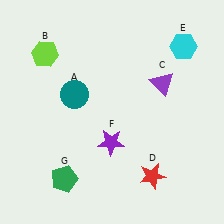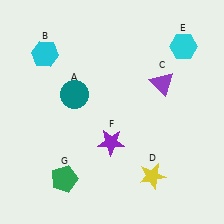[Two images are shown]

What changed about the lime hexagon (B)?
In Image 1, B is lime. In Image 2, it changed to cyan.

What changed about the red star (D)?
In Image 1, D is red. In Image 2, it changed to yellow.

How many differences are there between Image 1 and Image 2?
There are 2 differences between the two images.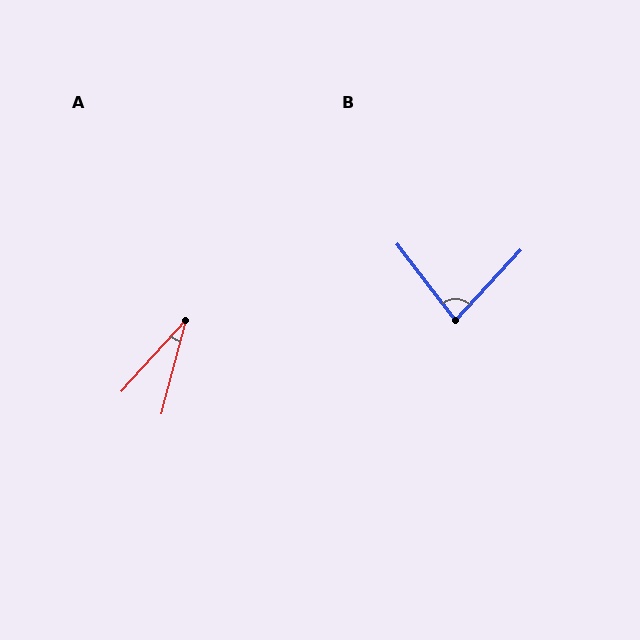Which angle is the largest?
B, at approximately 81 degrees.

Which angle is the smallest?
A, at approximately 27 degrees.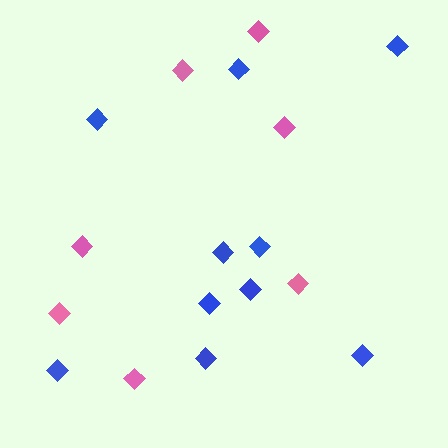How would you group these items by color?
There are 2 groups: one group of pink diamonds (7) and one group of blue diamonds (10).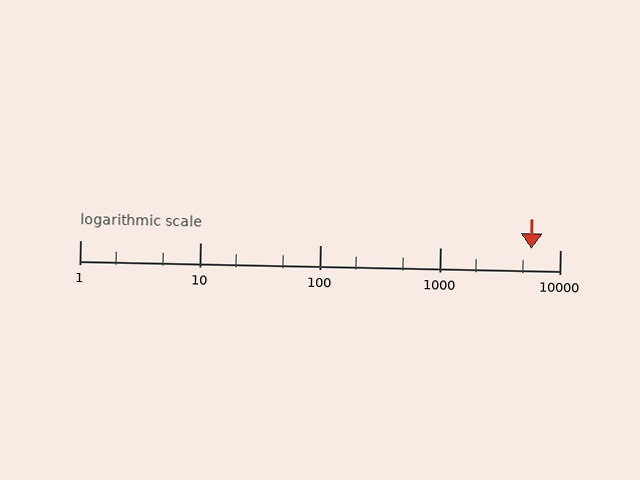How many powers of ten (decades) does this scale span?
The scale spans 4 decades, from 1 to 10000.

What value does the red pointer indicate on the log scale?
The pointer indicates approximately 5800.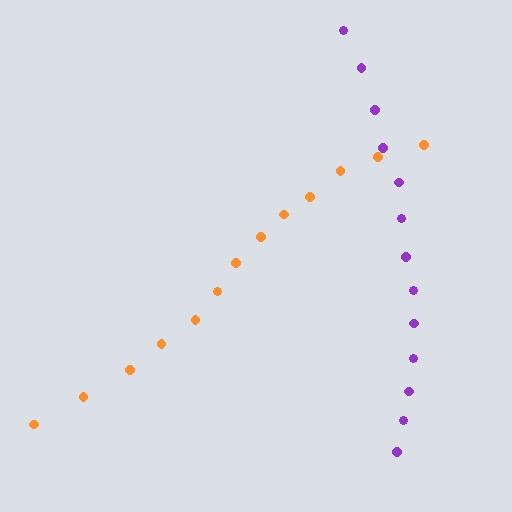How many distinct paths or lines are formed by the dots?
There are 2 distinct paths.